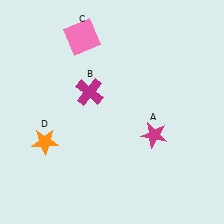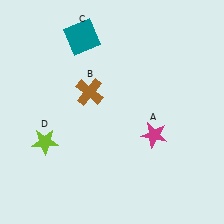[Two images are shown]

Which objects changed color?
B changed from magenta to brown. C changed from pink to teal. D changed from orange to lime.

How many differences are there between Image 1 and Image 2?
There are 3 differences between the two images.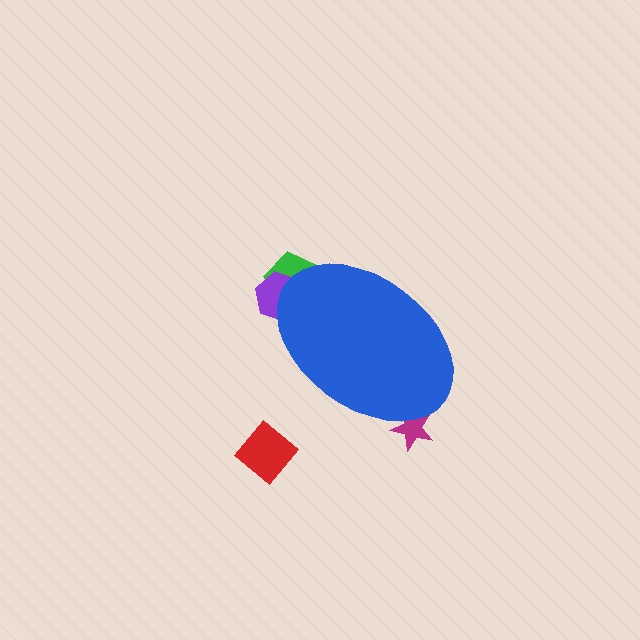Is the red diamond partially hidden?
No, the red diamond is fully visible.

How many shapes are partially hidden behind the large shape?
3 shapes are partially hidden.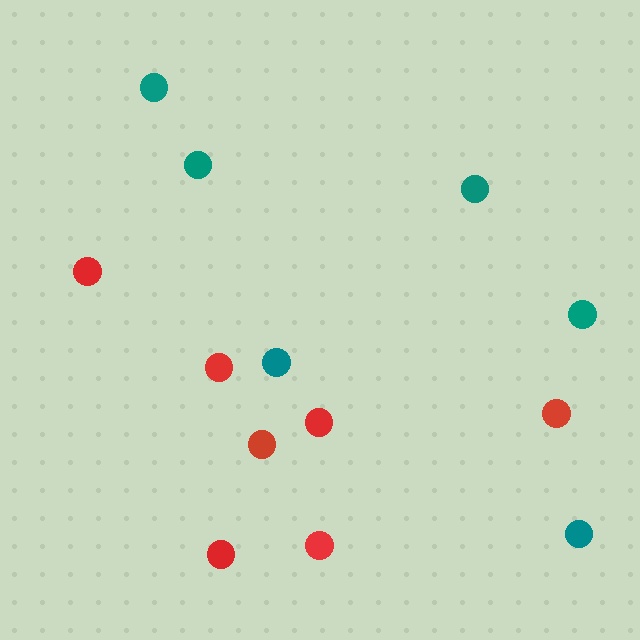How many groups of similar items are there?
There are 2 groups: one group of teal circles (6) and one group of red circles (7).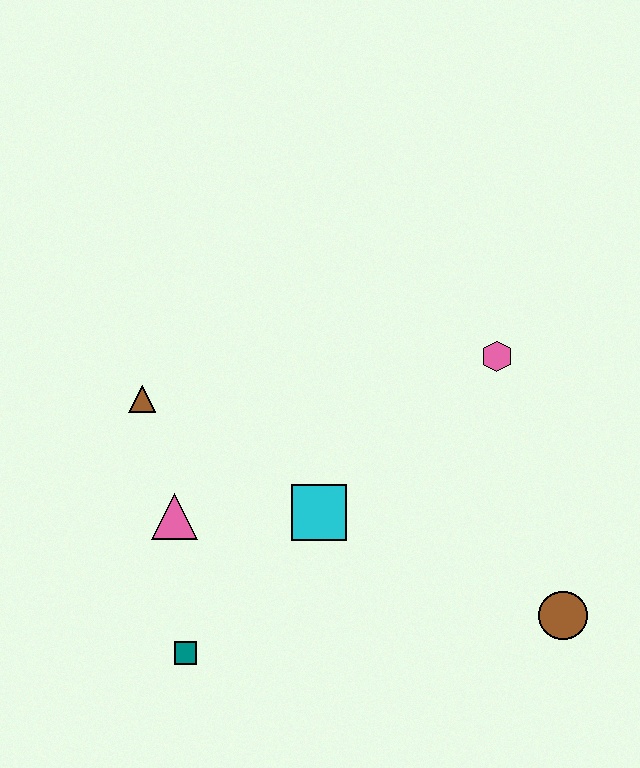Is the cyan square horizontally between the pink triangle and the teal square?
No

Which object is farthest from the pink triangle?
The brown circle is farthest from the pink triangle.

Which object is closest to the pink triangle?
The brown triangle is closest to the pink triangle.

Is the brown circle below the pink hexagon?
Yes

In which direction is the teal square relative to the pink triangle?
The teal square is below the pink triangle.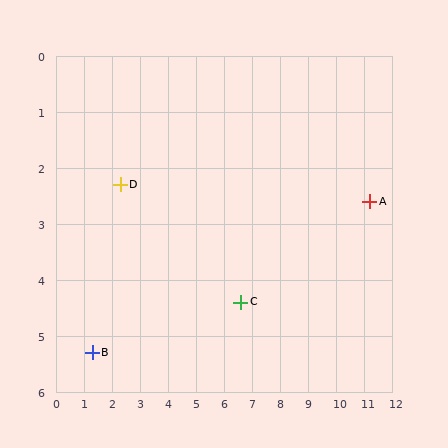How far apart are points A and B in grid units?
Points A and B are about 10.3 grid units apart.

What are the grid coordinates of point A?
Point A is at approximately (11.2, 2.6).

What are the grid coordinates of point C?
Point C is at approximately (6.6, 4.4).